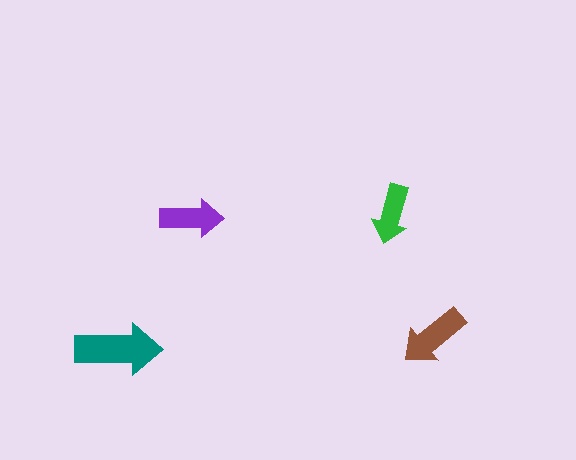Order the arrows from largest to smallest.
the teal one, the brown one, the purple one, the green one.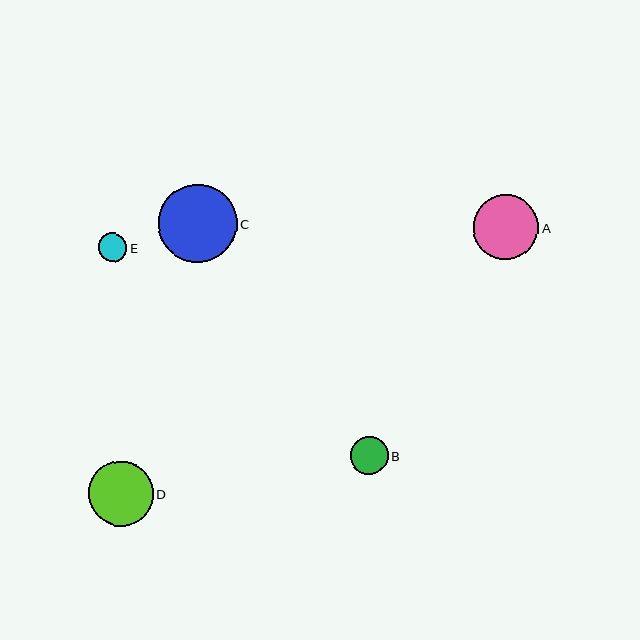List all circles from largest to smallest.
From largest to smallest: C, A, D, B, E.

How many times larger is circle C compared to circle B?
Circle C is approximately 2.1 times the size of circle B.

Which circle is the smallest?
Circle E is the smallest with a size of approximately 28 pixels.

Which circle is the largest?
Circle C is the largest with a size of approximately 79 pixels.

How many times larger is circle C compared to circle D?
Circle C is approximately 1.2 times the size of circle D.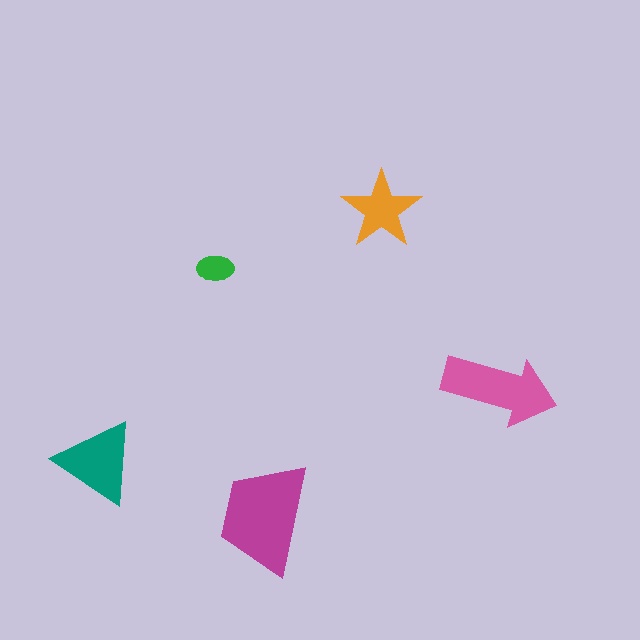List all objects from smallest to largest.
The green ellipse, the orange star, the teal triangle, the pink arrow, the magenta trapezoid.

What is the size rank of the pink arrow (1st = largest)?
2nd.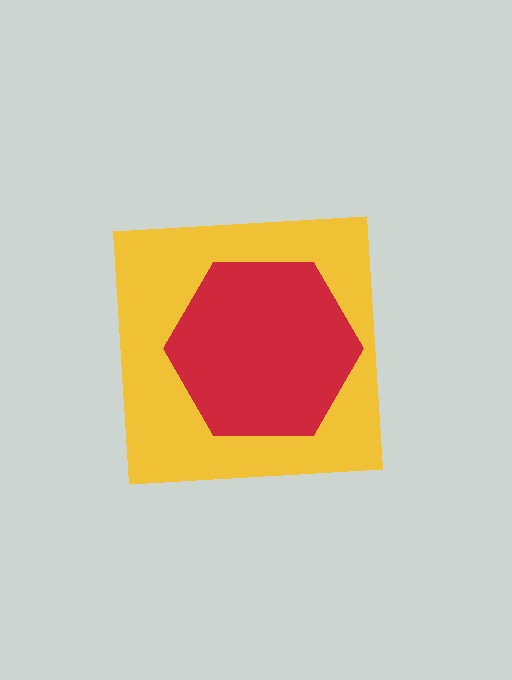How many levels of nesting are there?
2.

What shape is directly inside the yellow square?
The red hexagon.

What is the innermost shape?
The red hexagon.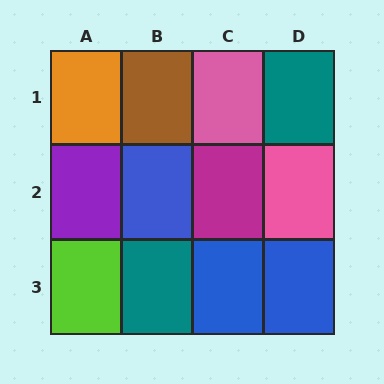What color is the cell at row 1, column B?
Brown.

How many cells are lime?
1 cell is lime.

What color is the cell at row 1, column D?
Teal.